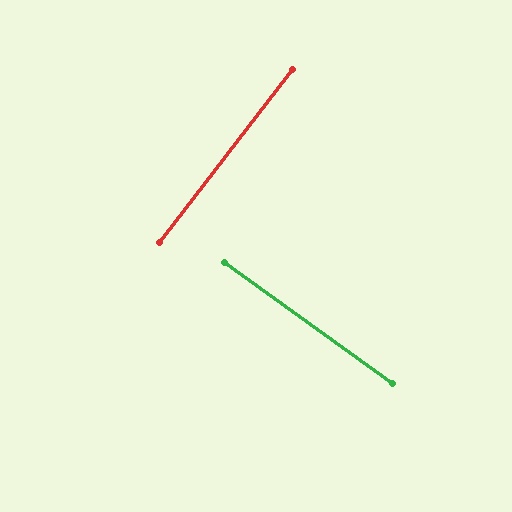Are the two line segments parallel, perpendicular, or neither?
Perpendicular — they meet at approximately 88°.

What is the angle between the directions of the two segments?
Approximately 88 degrees.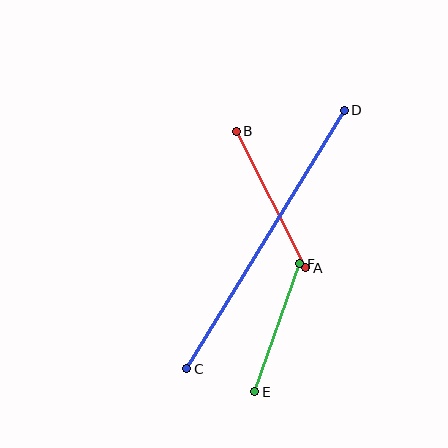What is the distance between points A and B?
The distance is approximately 153 pixels.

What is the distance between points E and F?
The distance is approximately 136 pixels.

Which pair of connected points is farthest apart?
Points C and D are farthest apart.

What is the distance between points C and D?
The distance is approximately 303 pixels.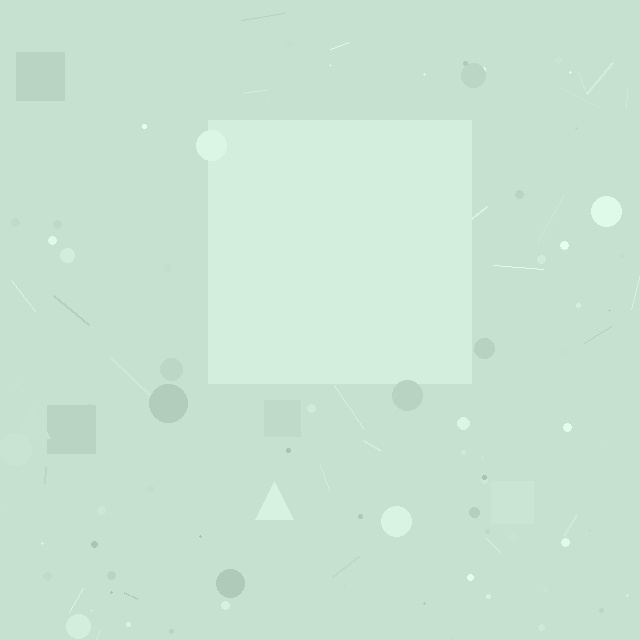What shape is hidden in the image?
A square is hidden in the image.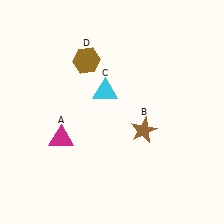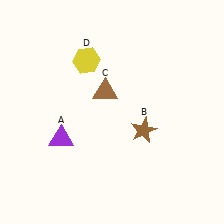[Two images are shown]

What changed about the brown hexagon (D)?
In Image 1, D is brown. In Image 2, it changed to yellow.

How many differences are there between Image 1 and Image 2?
There are 3 differences between the two images.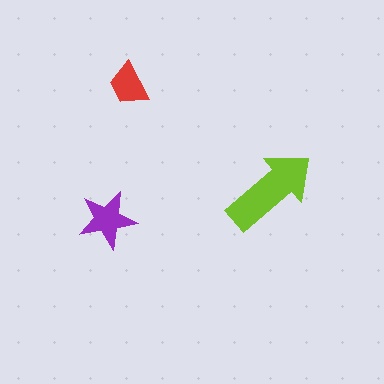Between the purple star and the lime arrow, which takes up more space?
The lime arrow.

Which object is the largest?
The lime arrow.